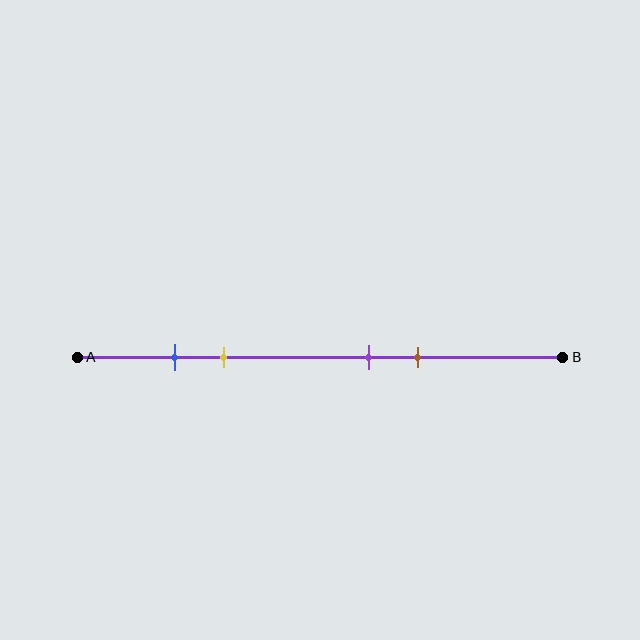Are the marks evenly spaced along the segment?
No, the marks are not evenly spaced.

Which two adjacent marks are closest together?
The blue and yellow marks are the closest adjacent pair.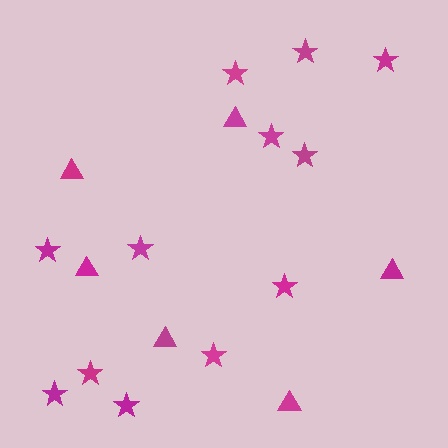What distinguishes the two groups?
There are 2 groups: one group of triangles (6) and one group of stars (12).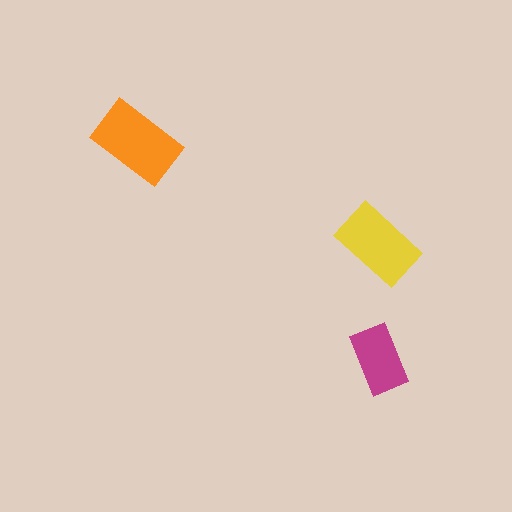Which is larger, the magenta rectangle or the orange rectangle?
The orange one.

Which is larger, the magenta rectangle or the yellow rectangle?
The yellow one.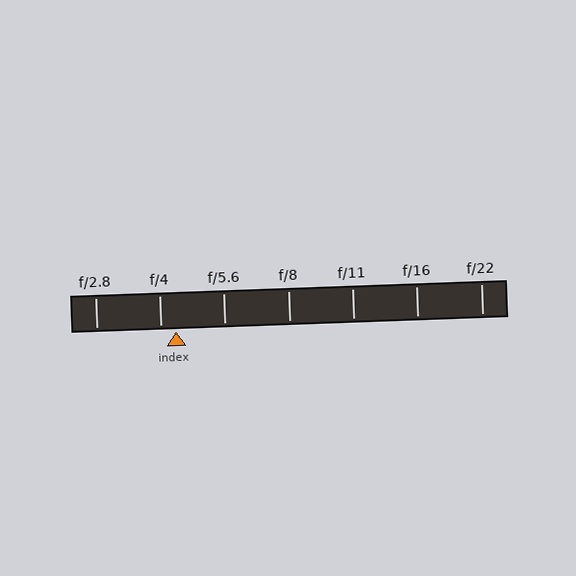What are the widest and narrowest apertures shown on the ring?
The widest aperture shown is f/2.8 and the narrowest is f/22.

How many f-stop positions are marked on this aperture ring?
There are 7 f-stop positions marked.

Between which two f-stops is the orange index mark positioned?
The index mark is between f/4 and f/5.6.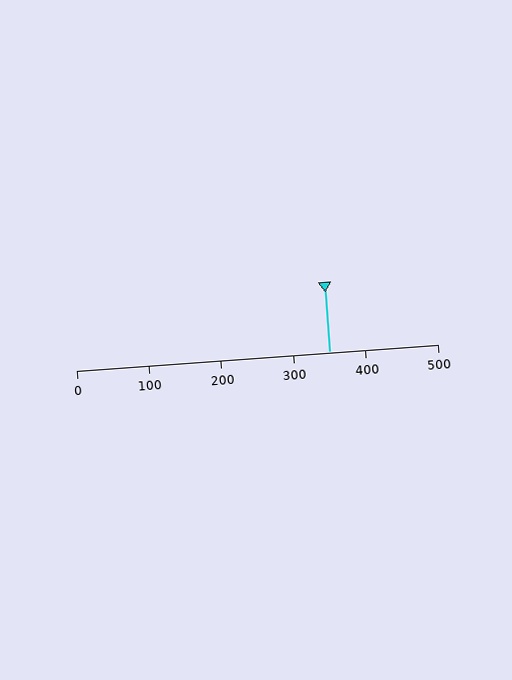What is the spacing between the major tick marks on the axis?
The major ticks are spaced 100 apart.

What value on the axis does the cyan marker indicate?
The marker indicates approximately 350.